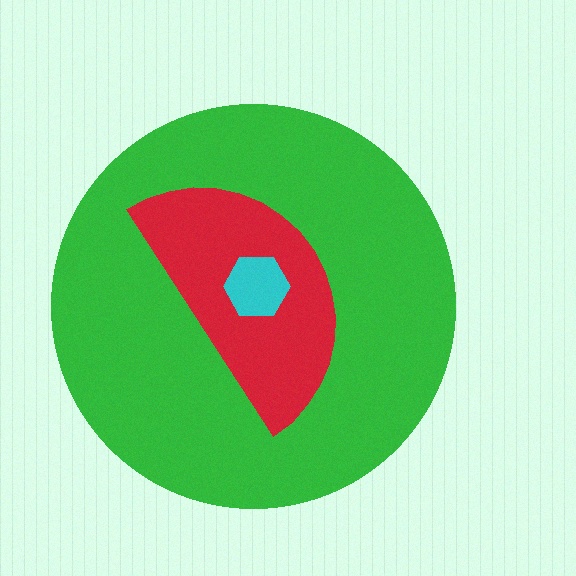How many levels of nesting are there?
3.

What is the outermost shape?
The green circle.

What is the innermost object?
The cyan hexagon.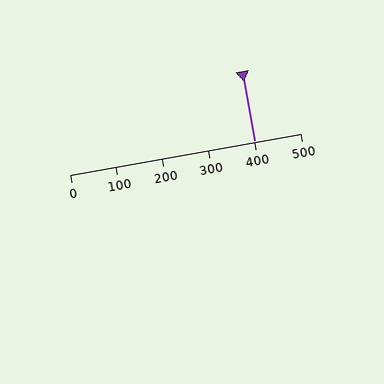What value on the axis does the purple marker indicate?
The marker indicates approximately 400.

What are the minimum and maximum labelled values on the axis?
The axis runs from 0 to 500.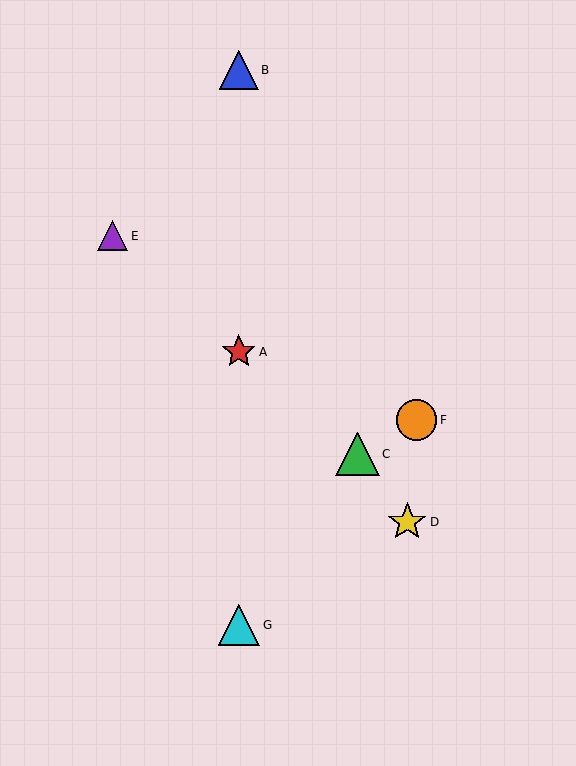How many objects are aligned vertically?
3 objects (A, B, G) are aligned vertically.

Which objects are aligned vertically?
Objects A, B, G are aligned vertically.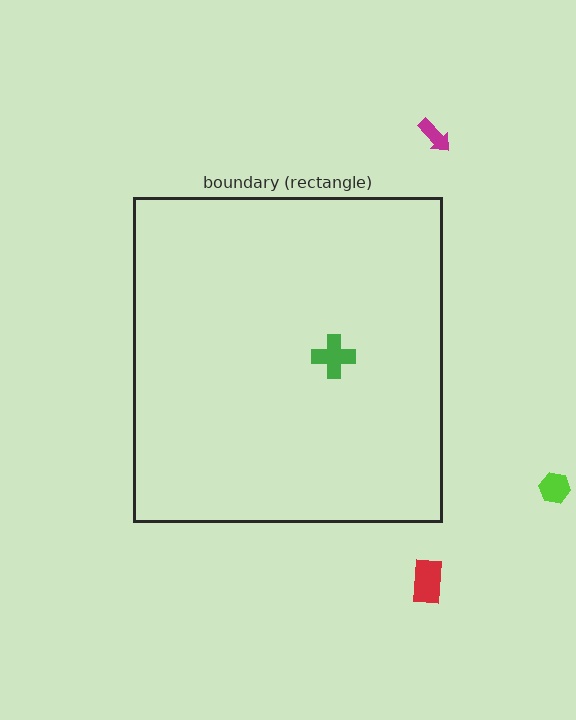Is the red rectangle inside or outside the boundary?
Outside.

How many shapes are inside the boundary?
1 inside, 3 outside.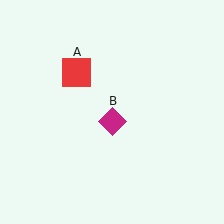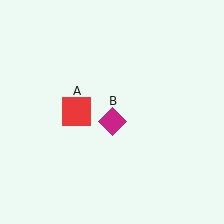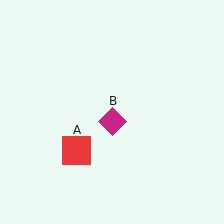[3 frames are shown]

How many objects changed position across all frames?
1 object changed position: red square (object A).